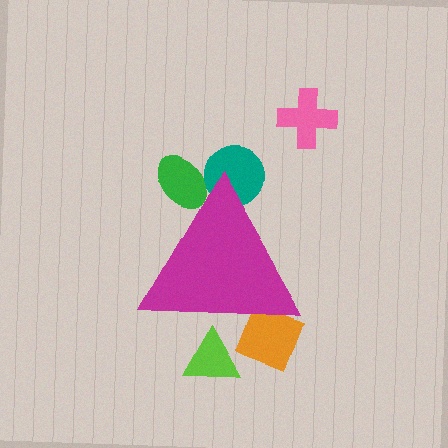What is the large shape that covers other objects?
A magenta triangle.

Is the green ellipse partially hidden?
Yes, the green ellipse is partially hidden behind the magenta triangle.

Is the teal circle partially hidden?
Yes, the teal circle is partially hidden behind the magenta triangle.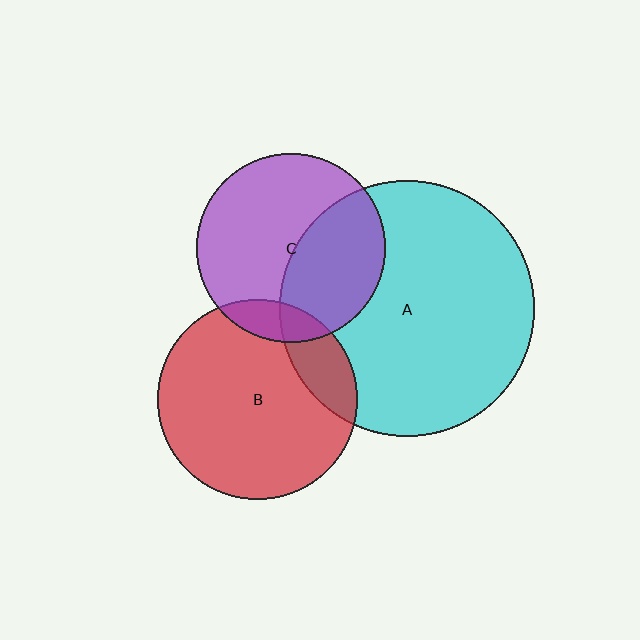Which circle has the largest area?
Circle A (cyan).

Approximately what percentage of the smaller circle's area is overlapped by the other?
Approximately 10%.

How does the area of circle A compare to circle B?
Approximately 1.6 times.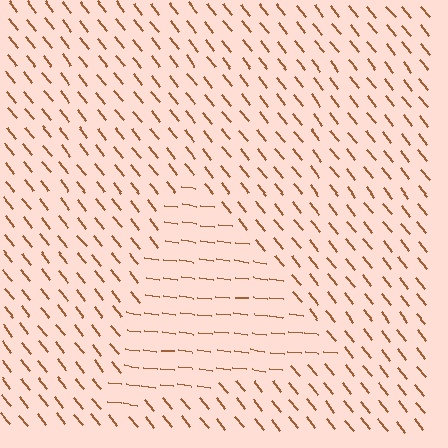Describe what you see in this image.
The image is filled with small brown line segments. A triangle region in the image has lines oriented differently from the surrounding lines, creating a visible texture boundary.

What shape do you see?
I see a triangle.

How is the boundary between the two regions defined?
The boundary is defined purely by a change in line orientation (approximately 45 degrees difference). All lines are the same color and thickness.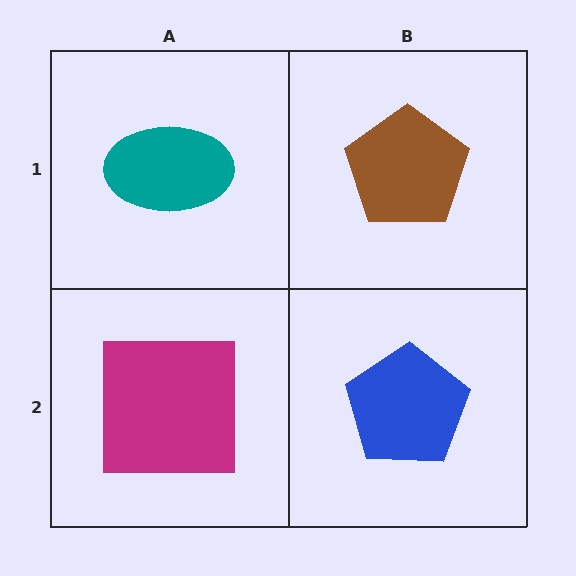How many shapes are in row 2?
2 shapes.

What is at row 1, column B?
A brown pentagon.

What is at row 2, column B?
A blue pentagon.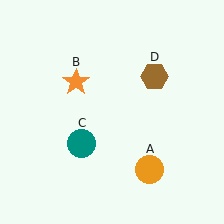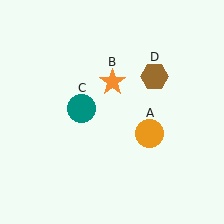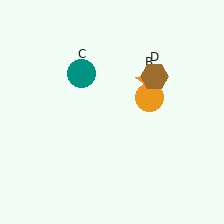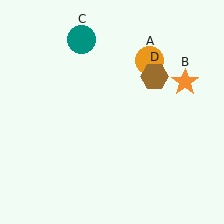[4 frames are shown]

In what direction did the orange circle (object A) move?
The orange circle (object A) moved up.